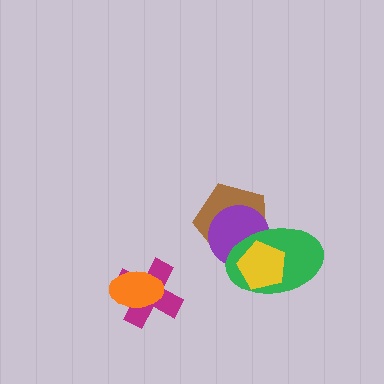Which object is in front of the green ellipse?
The yellow pentagon is in front of the green ellipse.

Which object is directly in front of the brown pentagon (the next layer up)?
The purple circle is directly in front of the brown pentagon.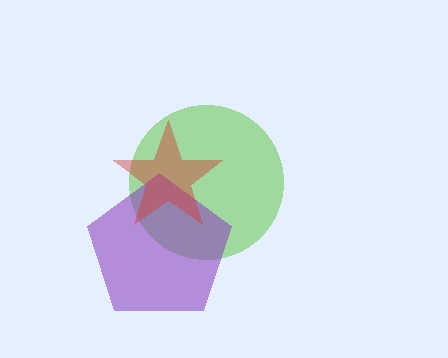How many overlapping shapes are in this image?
There are 3 overlapping shapes in the image.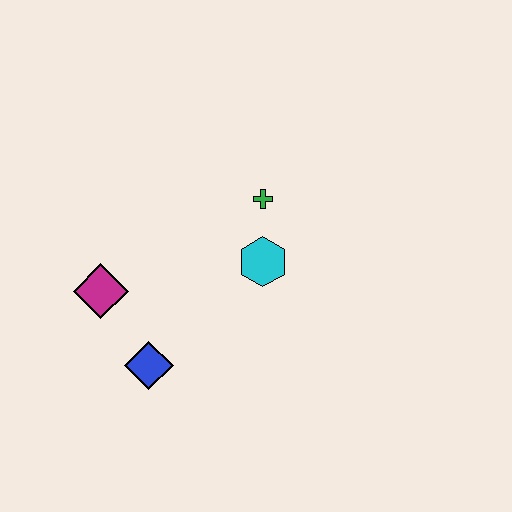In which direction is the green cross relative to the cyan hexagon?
The green cross is above the cyan hexagon.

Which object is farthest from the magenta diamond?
The green cross is farthest from the magenta diamond.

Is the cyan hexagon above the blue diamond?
Yes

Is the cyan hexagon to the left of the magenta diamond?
No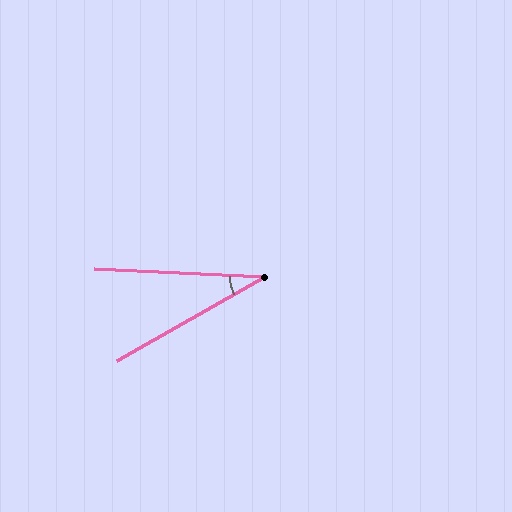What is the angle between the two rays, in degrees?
Approximately 33 degrees.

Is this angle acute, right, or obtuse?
It is acute.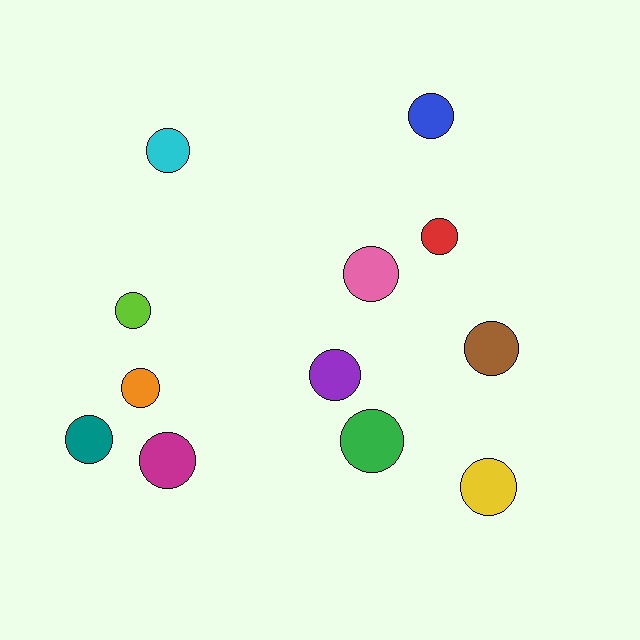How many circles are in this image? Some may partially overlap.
There are 12 circles.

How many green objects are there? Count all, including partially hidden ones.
There is 1 green object.